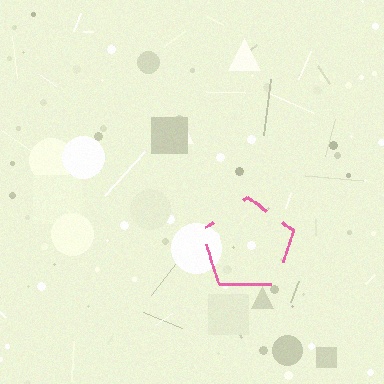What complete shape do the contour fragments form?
The contour fragments form a pentagon.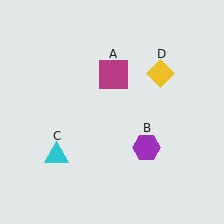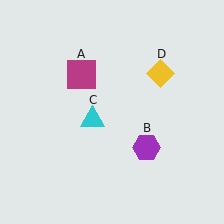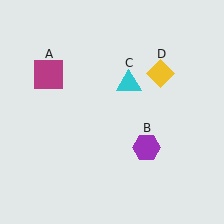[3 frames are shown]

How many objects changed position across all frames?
2 objects changed position: magenta square (object A), cyan triangle (object C).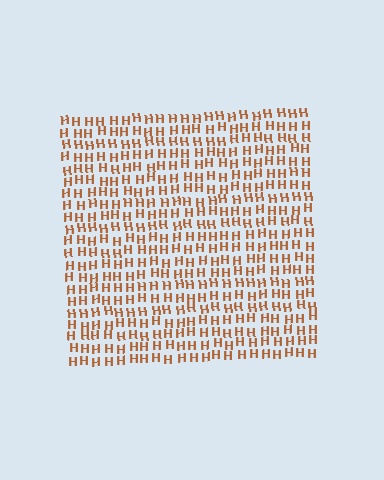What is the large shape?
The large shape is a square.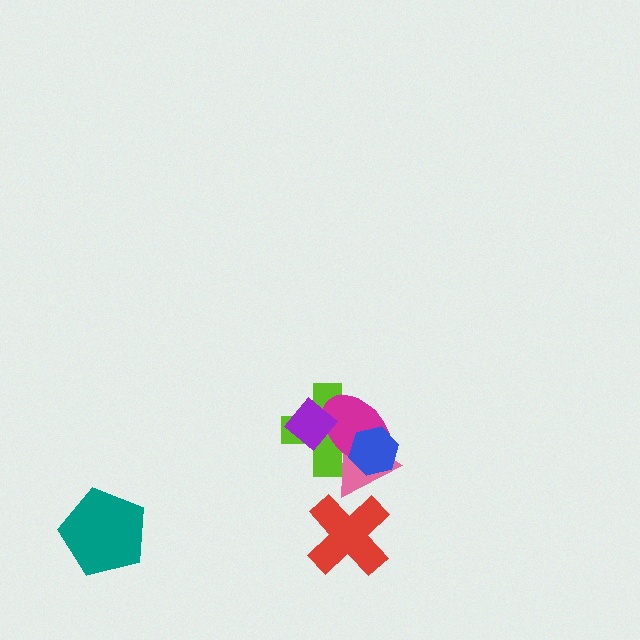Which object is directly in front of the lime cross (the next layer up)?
The magenta ellipse is directly in front of the lime cross.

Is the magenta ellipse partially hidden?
Yes, it is partially covered by another shape.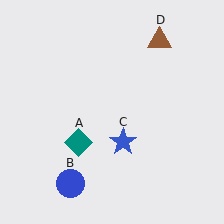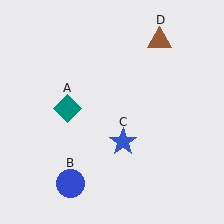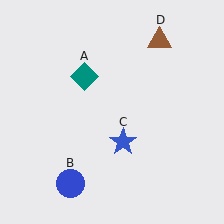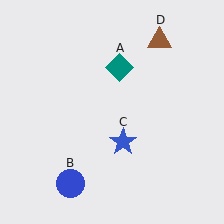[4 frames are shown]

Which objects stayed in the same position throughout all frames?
Blue circle (object B) and blue star (object C) and brown triangle (object D) remained stationary.